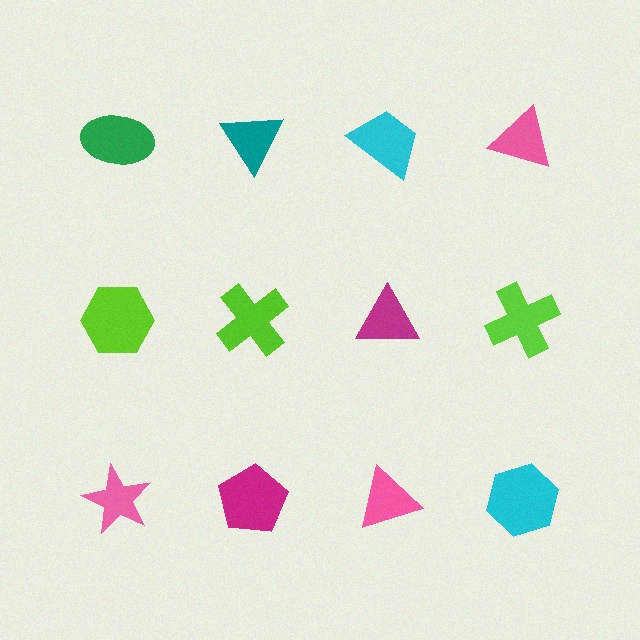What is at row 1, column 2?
A teal triangle.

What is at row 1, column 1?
A green ellipse.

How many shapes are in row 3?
4 shapes.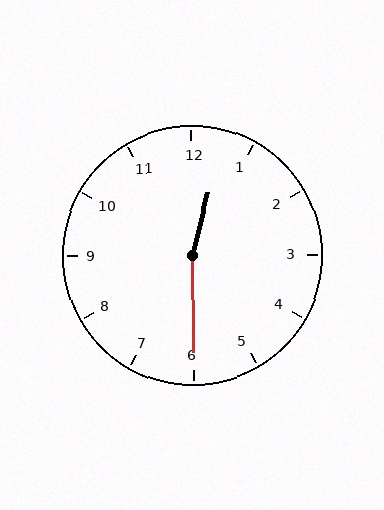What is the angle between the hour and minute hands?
Approximately 165 degrees.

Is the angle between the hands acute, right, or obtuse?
It is obtuse.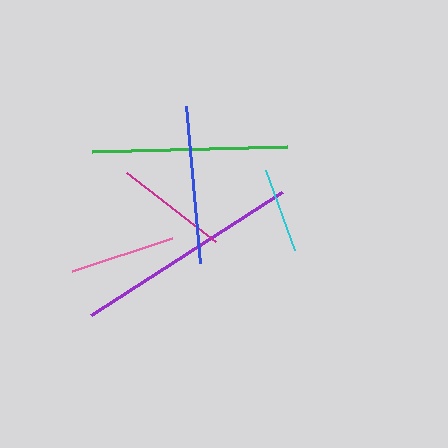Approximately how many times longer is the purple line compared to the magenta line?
The purple line is approximately 2.0 times the length of the magenta line.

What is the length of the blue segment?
The blue segment is approximately 157 pixels long.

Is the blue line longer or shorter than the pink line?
The blue line is longer than the pink line.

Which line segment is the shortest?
The cyan line is the shortest at approximately 85 pixels.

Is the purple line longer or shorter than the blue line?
The purple line is longer than the blue line.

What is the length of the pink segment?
The pink segment is approximately 105 pixels long.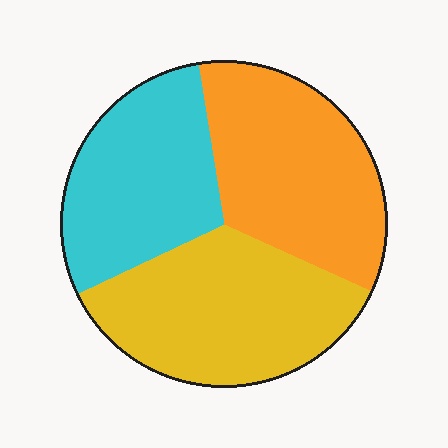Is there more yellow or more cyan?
Yellow.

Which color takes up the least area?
Cyan, at roughly 30%.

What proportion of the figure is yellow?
Yellow covers about 35% of the figure.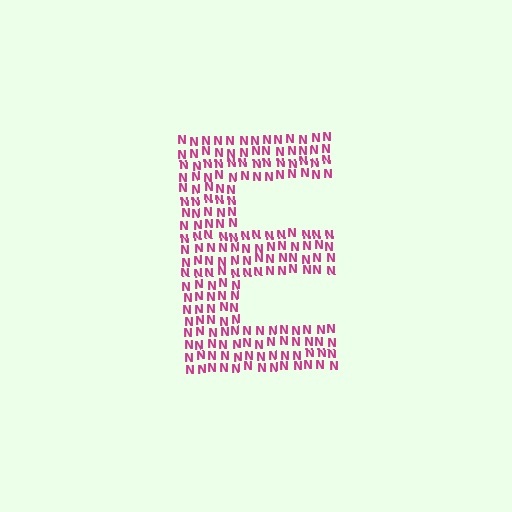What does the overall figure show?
The overall figure shows the letter E.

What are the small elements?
The small elements are letter N's.